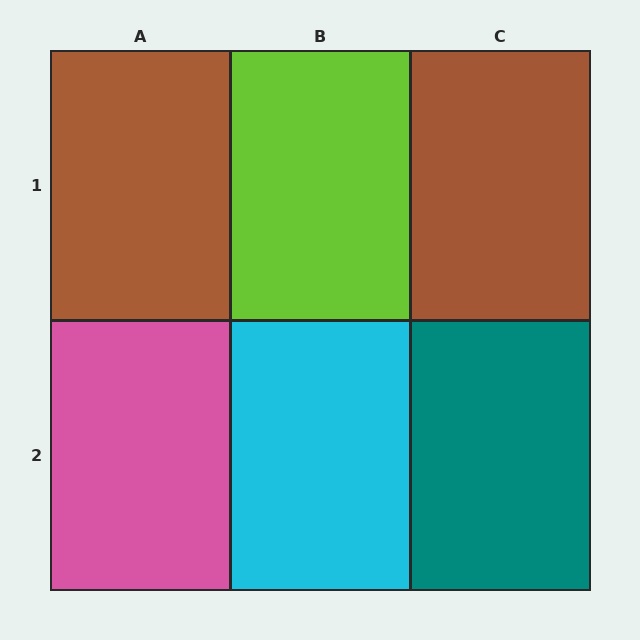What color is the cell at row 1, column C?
Brown.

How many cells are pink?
1 cell is pink.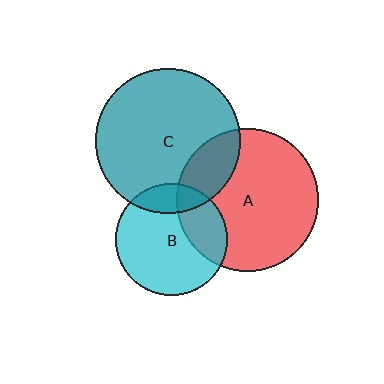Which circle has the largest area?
Circle C (teal).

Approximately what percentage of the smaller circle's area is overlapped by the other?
Approximately 25%.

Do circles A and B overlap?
Yes.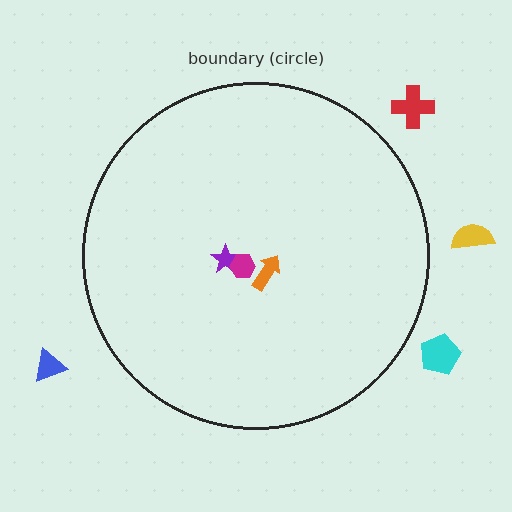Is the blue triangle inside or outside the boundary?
Outside.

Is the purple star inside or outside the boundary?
Inside.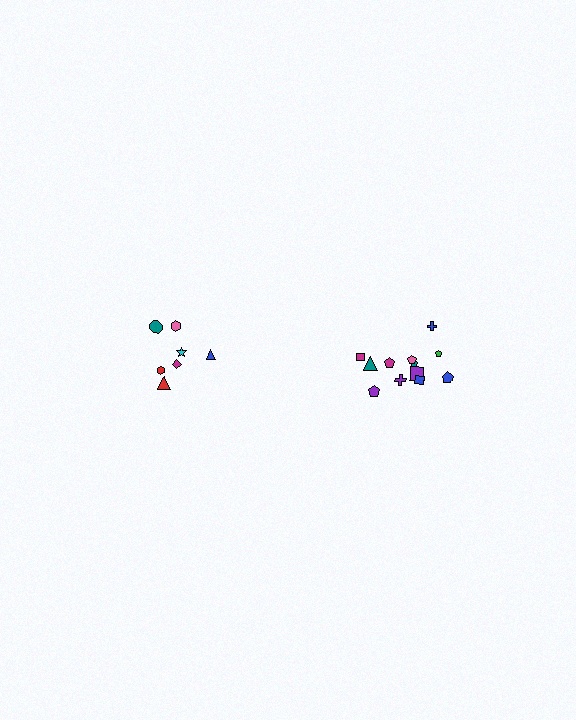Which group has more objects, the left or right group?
The right group.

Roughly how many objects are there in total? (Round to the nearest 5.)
Roughly 20 objects in total.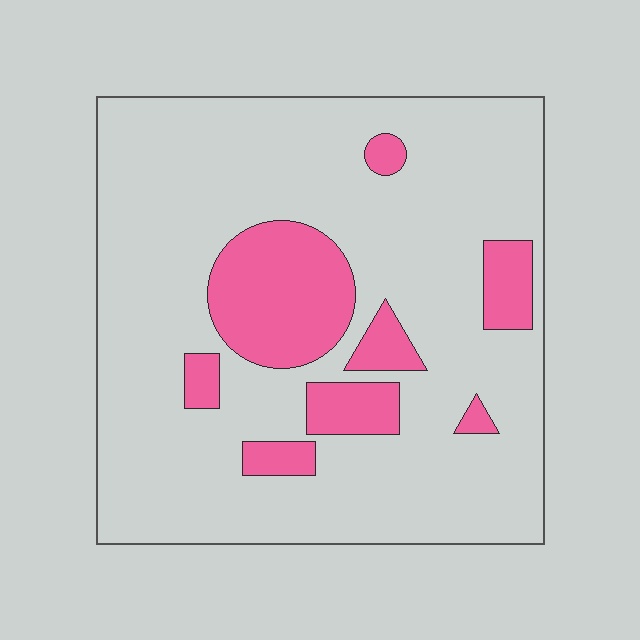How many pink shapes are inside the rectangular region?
8.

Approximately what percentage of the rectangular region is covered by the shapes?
Approximately 20%.